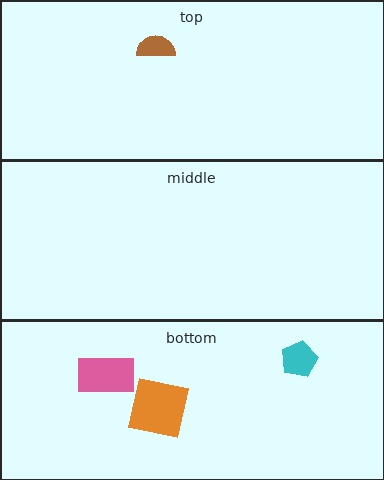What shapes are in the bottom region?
The pink rectangle, the orange square, the cyan pentagon.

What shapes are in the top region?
The brown semicircle.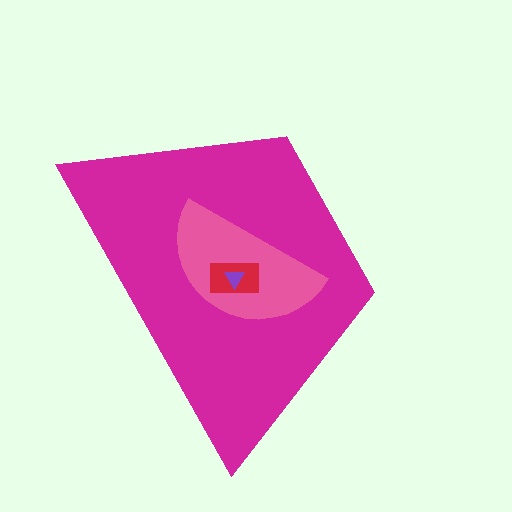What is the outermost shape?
The magenta trapezoid.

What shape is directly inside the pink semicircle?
The red rectangle.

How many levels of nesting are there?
4.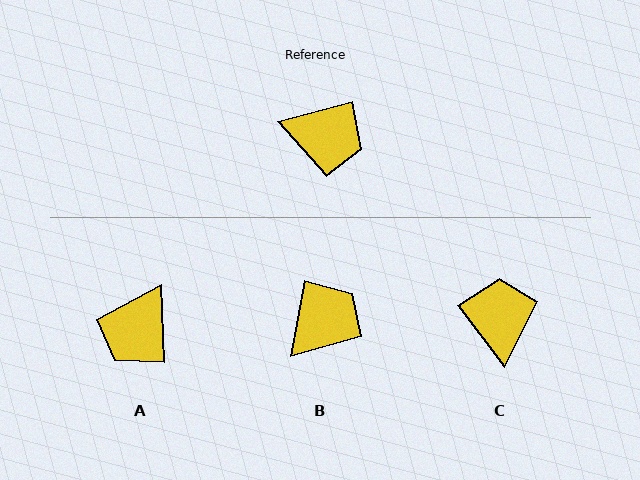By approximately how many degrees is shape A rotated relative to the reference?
Approximately 103 degrees clockwise.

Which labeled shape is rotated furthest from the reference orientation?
C, about 112 degrees away.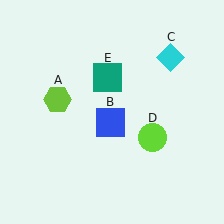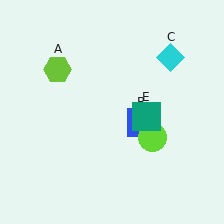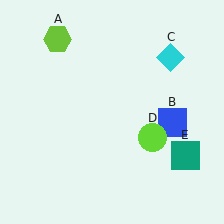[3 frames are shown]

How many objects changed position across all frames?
3 objects changed position: lime hexagon (object A), blue square (object B), teal square (object E).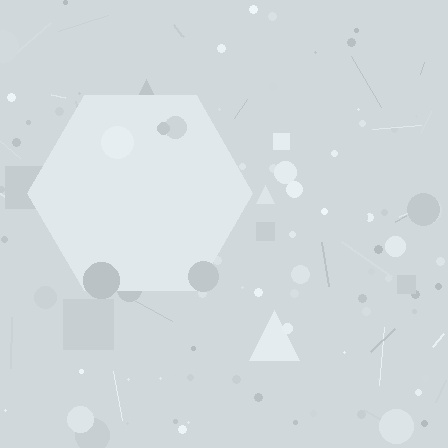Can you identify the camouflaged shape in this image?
The camouflaged shape is a hexagon.